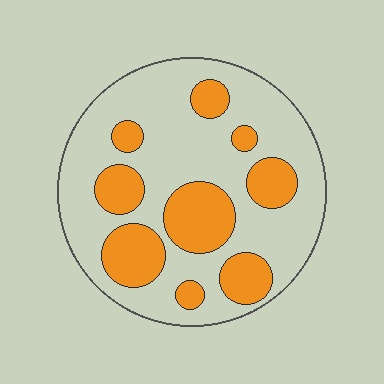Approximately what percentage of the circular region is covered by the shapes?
Approximately 30%.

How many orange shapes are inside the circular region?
9.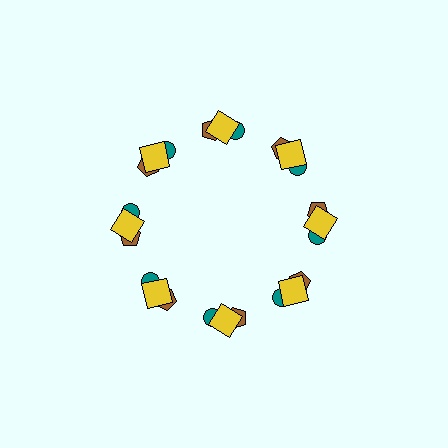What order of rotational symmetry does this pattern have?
This pattern has 8-fold rotational symmetry.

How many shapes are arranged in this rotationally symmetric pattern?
There are 24 shapes, arranged in 8 groups of 3.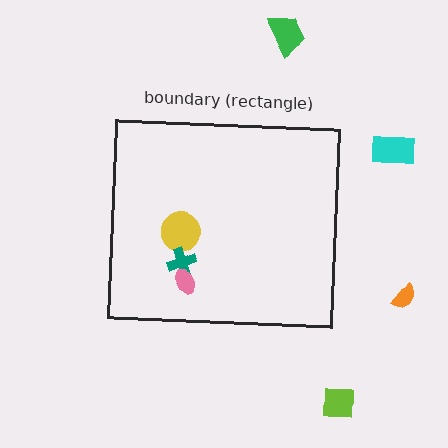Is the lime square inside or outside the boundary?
Outside.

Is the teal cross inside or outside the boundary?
Inside.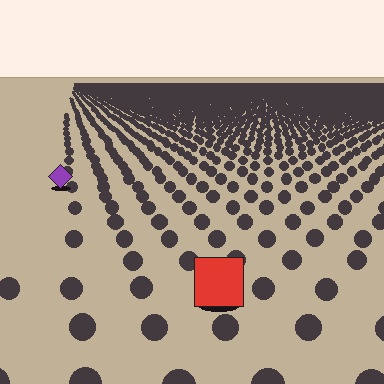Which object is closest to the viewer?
The red square is closest. The texture marks near it are larger and more spread out.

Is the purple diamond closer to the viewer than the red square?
No. The red square is closer — you can tell from the texture gradient: the ground texture is coarser near it.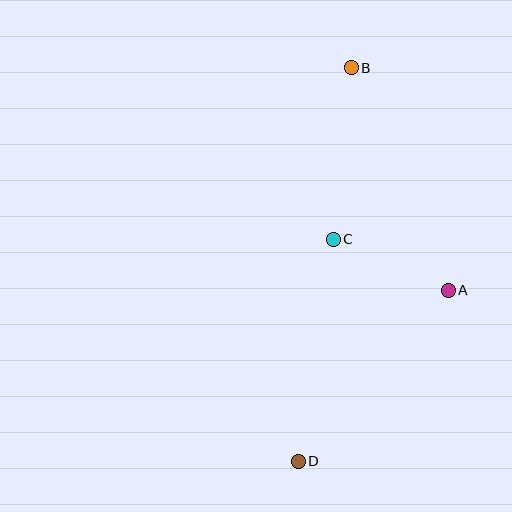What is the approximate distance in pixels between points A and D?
The distance between A and D is approximately 228 pixels.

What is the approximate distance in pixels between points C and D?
The distance between C and D is approximately 225 pixels.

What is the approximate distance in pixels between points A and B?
The distance between A and B is approximately 243 pixels.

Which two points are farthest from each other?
Points B and D are farthest from each other.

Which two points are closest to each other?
Points A and C are closest to each other.